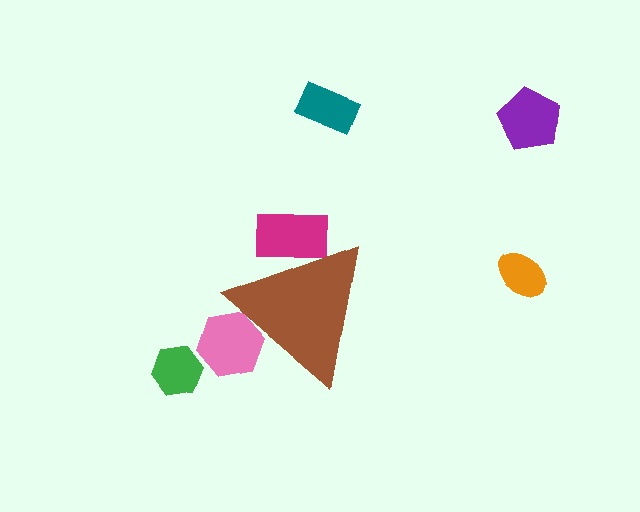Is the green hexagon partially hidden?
No, the green hexagon is fully visible.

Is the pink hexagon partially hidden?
Yes, the pink hexagon is partially hidden behind the brown triangle.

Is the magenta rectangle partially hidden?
Yes, the magenta rectangle is partially hidden behind the brown triangle.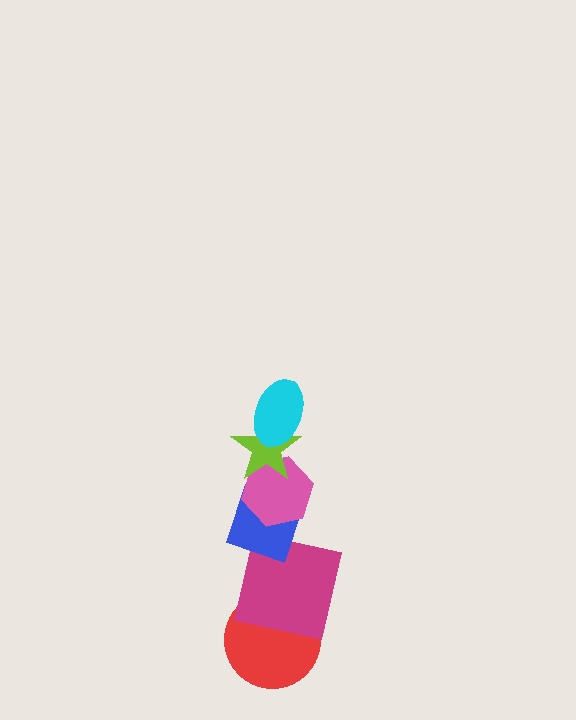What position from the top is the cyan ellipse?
The cyan ellipse is 1st from the top.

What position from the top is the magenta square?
The magenta square is 5th from the top.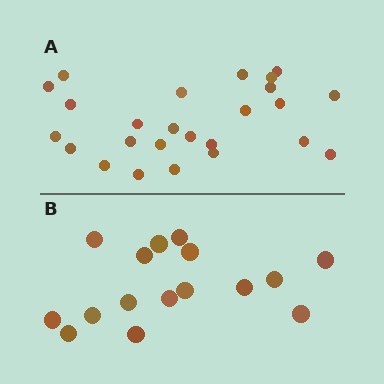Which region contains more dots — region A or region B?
Region A (the top region) has more dots.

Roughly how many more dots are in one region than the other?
Region A has roughly 8 or so more dots than region B.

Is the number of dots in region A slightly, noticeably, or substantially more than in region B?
Region A has substantially more. The ratio is roughly 1.6 to 1.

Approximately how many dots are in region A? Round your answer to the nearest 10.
About 20 dots. (The exact count is 25, which rounds to 20.)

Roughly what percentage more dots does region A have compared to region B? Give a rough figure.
About 55% more.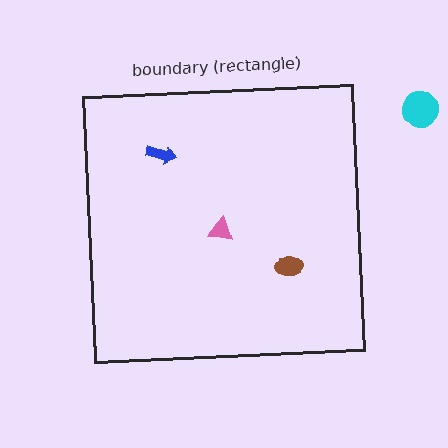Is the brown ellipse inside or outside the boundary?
Inside.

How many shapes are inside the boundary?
3 inside, 1 outside.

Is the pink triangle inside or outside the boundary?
Inside.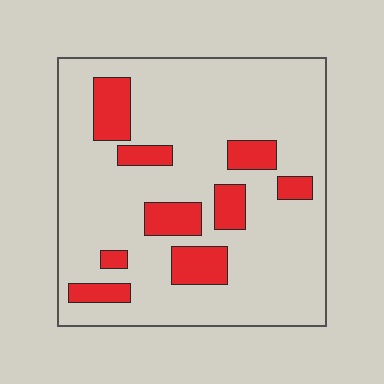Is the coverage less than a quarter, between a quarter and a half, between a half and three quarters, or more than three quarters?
Less than a quarter.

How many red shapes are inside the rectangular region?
9.